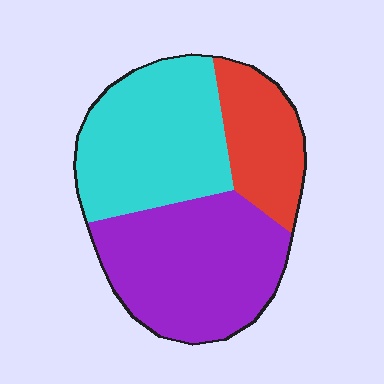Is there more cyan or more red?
Cyan.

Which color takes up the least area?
Red, at roughly 20%.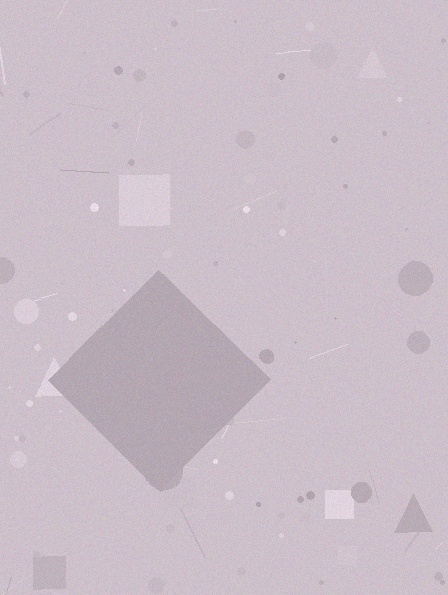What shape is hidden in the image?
A diamond is hidden in the image.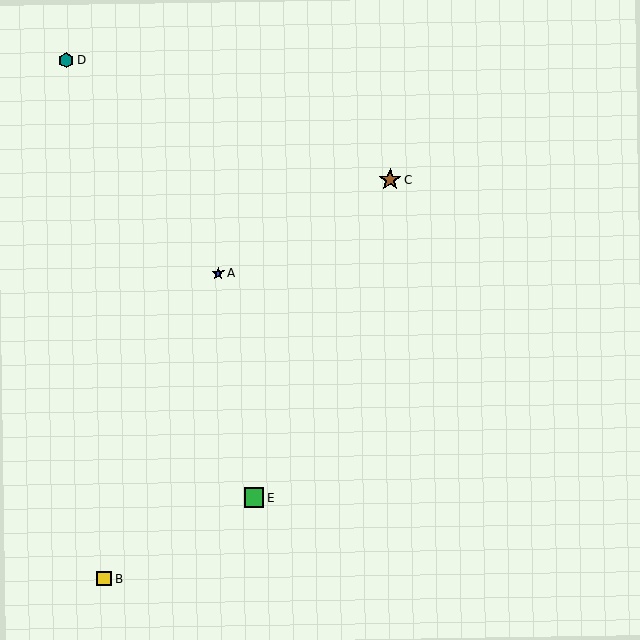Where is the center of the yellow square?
The center of the yellow square is at (104, 579).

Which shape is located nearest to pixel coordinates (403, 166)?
The brown star (labeled C) at (390, 180) is nearest to that location.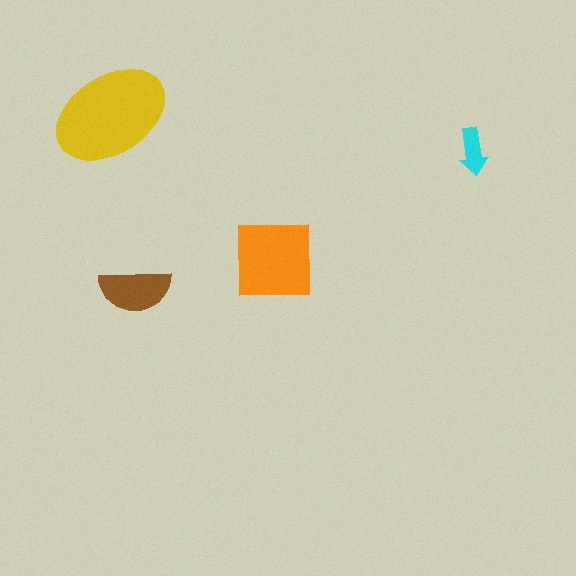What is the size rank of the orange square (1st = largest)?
2nd.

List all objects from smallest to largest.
The cyan arrow, the brown semicircle, the orange square, the yellow ellipse.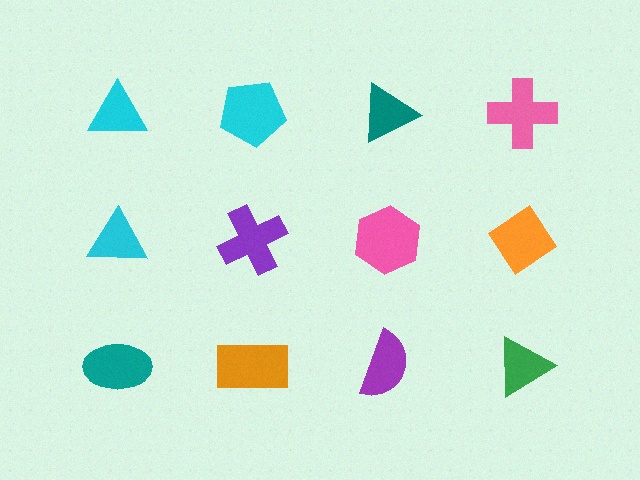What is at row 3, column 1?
A teal ellipse.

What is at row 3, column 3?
A purple semicircle.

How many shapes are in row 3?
4 shapes.